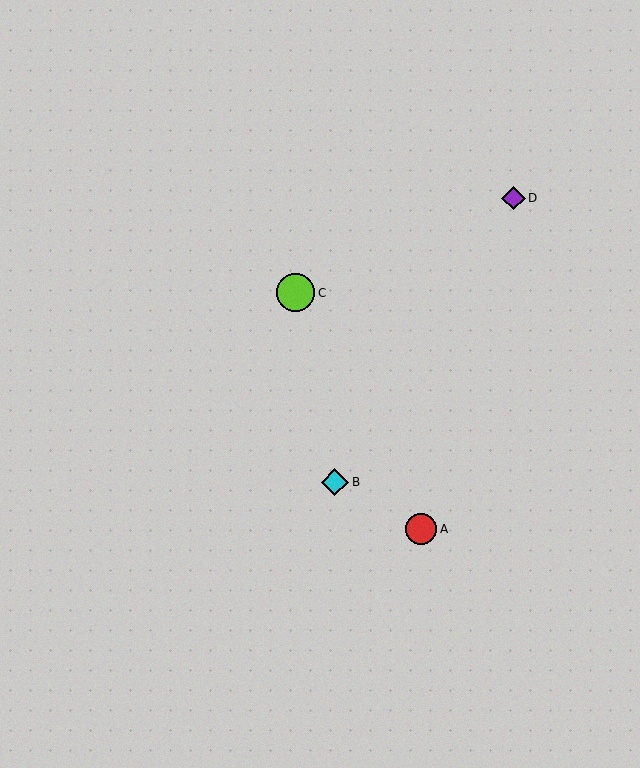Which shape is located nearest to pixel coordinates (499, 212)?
The purple diamond (labeled D) at (513, 198) is nearest to that location.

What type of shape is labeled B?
Shape B is a cyan diamond.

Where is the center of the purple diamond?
The center of the purple diamond is at (513, 198).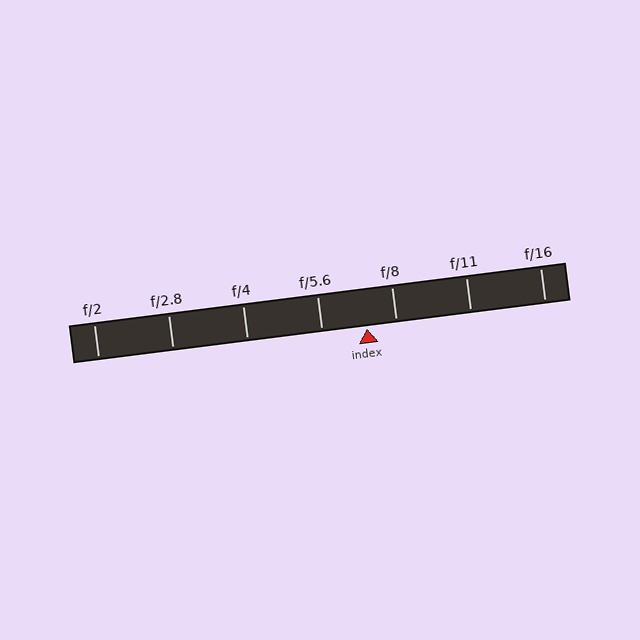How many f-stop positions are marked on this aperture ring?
There are 7 f-stop positions marked.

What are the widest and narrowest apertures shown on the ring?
The widest aperture shown is f/2 and the narrowest is f/16.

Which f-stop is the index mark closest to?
The index mark is closest to f/8.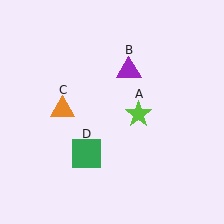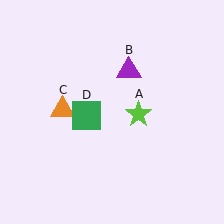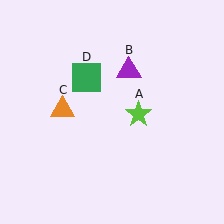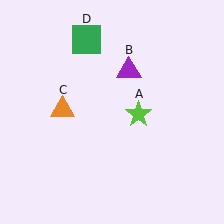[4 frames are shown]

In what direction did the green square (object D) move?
The green square (object D) moved up.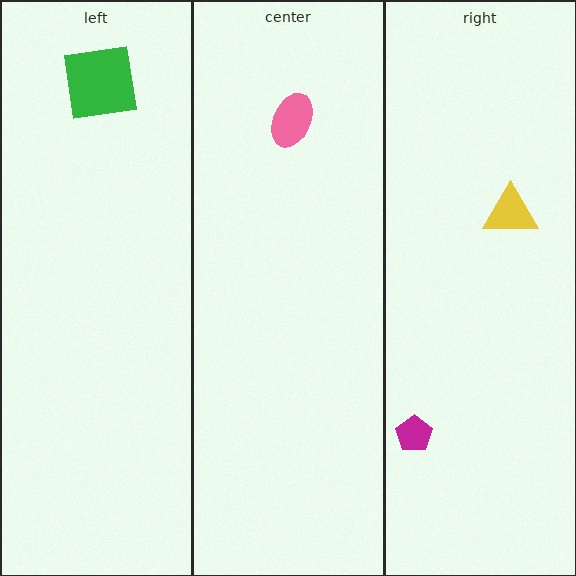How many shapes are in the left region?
1.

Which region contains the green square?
The left region.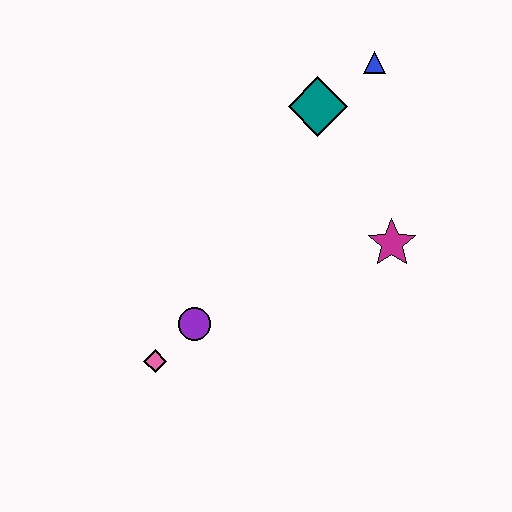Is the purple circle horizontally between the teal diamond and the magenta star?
No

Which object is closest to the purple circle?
The pink diamond is closest to the purple circle.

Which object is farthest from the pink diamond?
The blue triangle is farthest from the pink diamond.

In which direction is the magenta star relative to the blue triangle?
The magenta star is below the blue triangle.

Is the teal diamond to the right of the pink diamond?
Yes